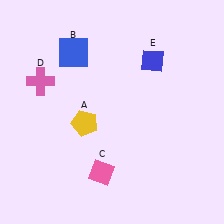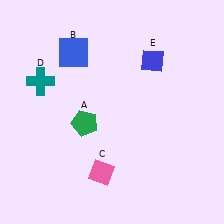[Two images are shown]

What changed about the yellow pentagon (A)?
In Image 1, A is yellow. In Image 2, it changed to green.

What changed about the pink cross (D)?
In Image 1, D is pink. In Image 2, it changed to teal.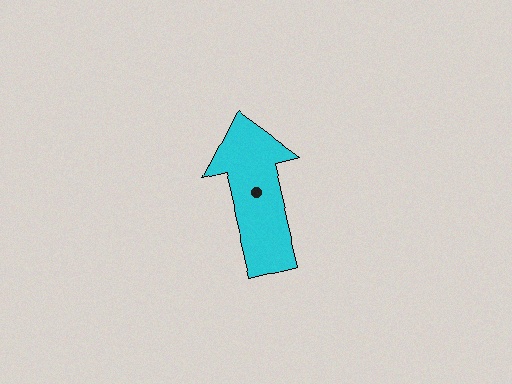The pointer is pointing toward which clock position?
Roughly 12 o'clock.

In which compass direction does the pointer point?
North.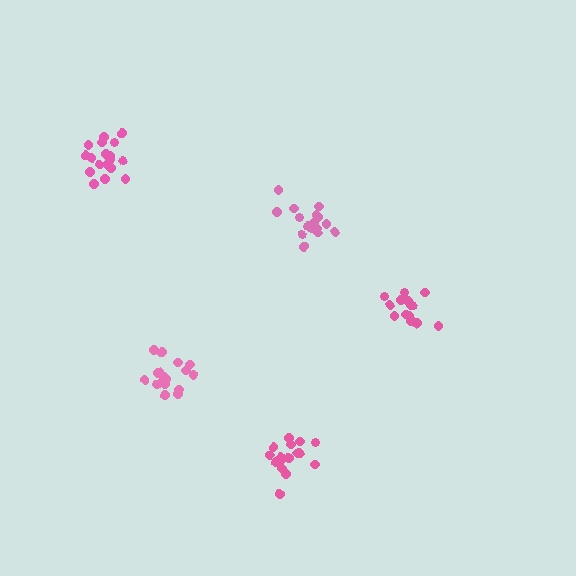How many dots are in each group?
Group 1: 18 dots, Group 2: 17 dots, Group 3: 17 dots, Group 4: 17 dots, Group 5: 18 dots (87 total).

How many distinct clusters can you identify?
There are 5 distinct clusters.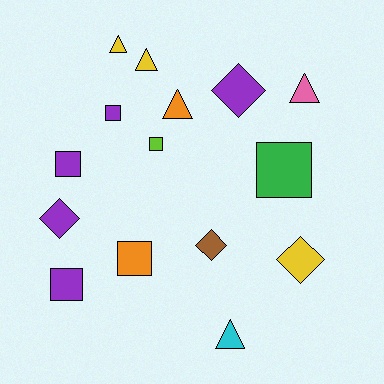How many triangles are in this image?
There are 5 triangles.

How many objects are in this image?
There are 15 objects.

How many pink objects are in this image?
There is 1 pink object.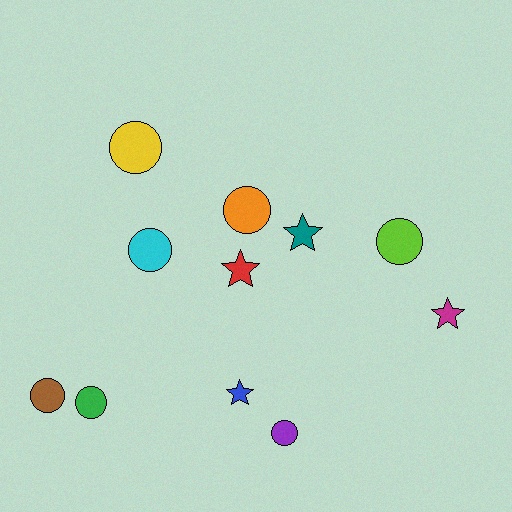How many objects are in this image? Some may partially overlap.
There are 11 objects.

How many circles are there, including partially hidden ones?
There are 7 circles.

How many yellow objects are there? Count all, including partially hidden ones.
There is 1 yellow object.